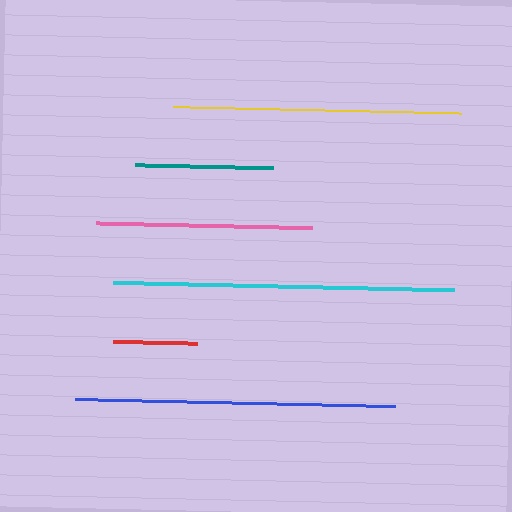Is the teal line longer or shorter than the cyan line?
The cyan line is longer than the teal line.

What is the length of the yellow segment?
The yellow segment is approximately 288 pixels long.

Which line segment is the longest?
The cyan line is the longest at approximately 341 pixels.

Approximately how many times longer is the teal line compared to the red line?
The teal line is approximately 1.7 times the length of the red line.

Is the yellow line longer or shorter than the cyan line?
The cyan line is longer than the yellow line.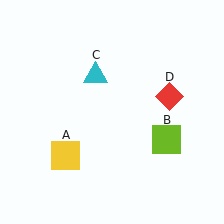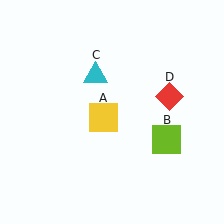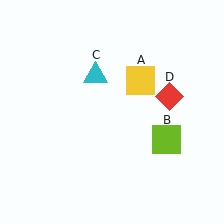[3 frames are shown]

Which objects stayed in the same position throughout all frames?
Lime square (object B) and cyan triangle (object C) and red diamond (object D) remained stationary.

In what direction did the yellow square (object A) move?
The yellow square (object A) moved up and to the right.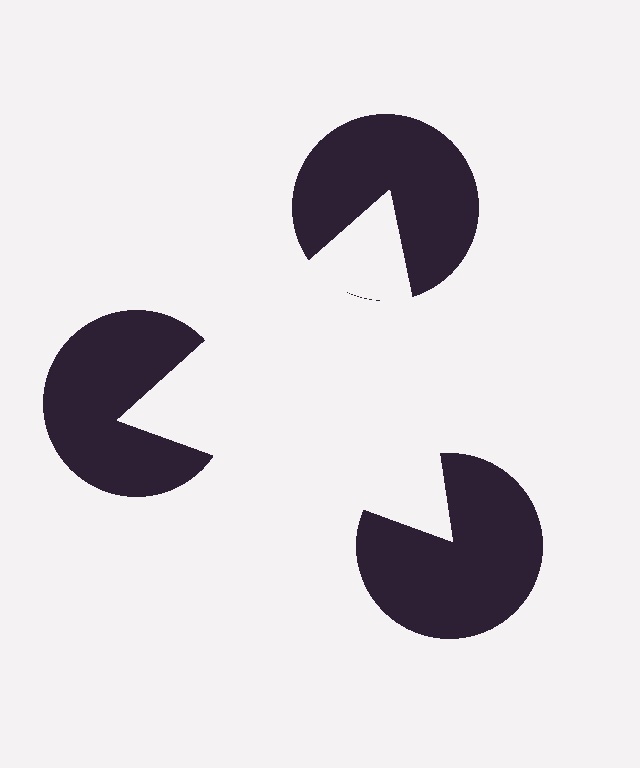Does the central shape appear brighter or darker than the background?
It typically appears slightly brighter than the background, even though no actual brightness change is drawn.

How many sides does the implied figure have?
3 sides.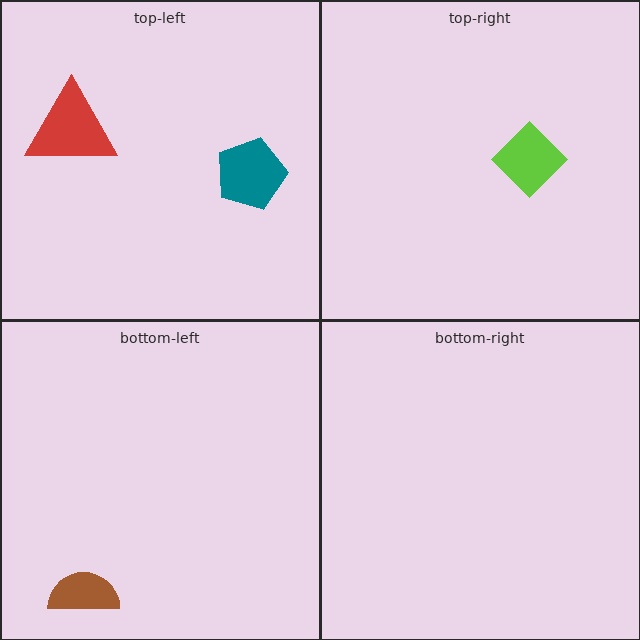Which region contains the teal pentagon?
The top-left region.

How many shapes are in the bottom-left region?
1.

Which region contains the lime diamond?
The top-right region.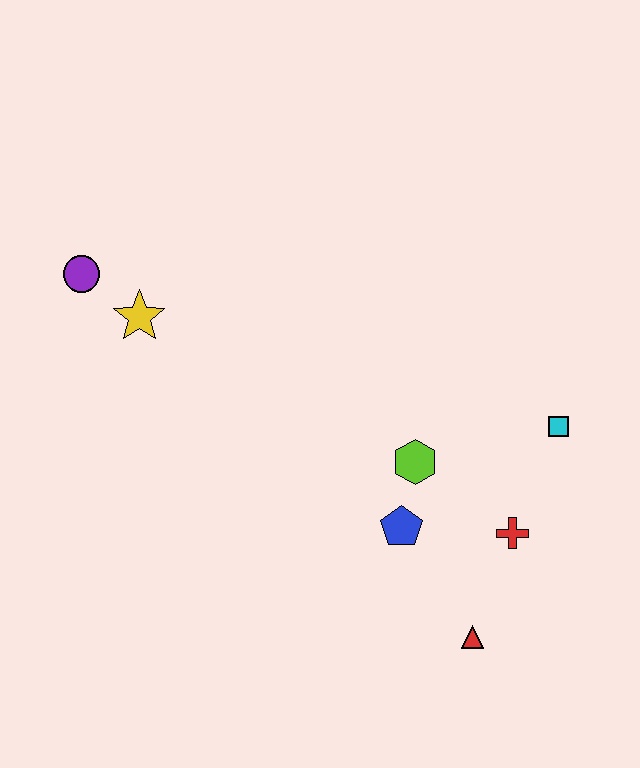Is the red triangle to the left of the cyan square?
Yes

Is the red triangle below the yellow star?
Yes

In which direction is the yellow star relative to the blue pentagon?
The yellow star is to the left of the blue pentagon.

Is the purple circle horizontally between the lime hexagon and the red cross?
No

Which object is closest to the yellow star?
The purple circle is closest to the yellow star.